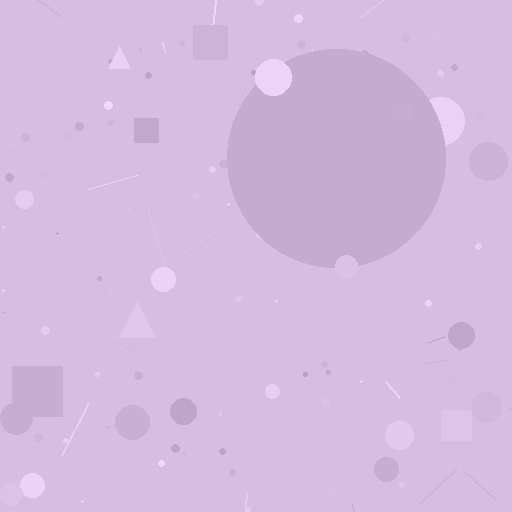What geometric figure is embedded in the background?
A circle is embedded in the background.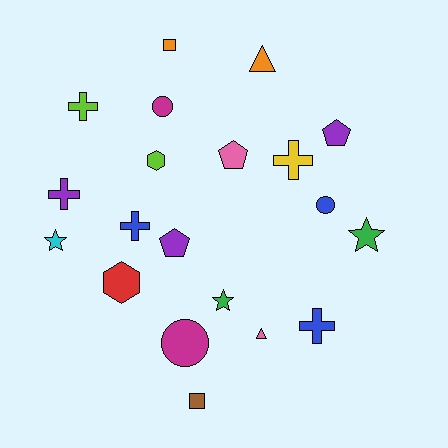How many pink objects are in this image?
There are 2 pink objects.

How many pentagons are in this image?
There are 3 pentagons.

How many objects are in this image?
There are 20 objects.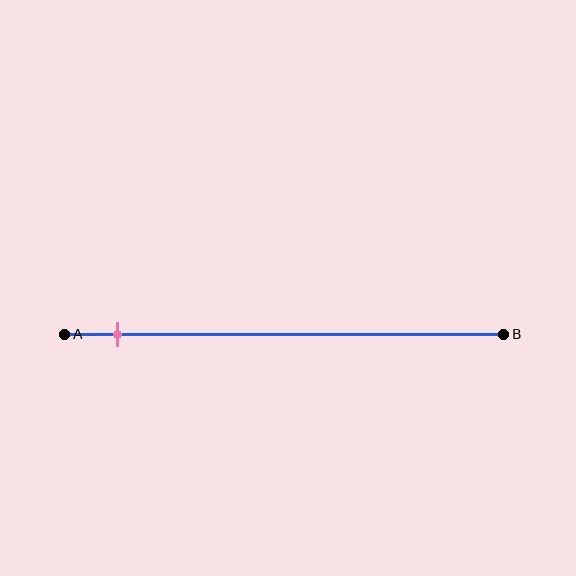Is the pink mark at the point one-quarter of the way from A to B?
No, the mark is at about 10% from A, not at the 25% one-quarter point.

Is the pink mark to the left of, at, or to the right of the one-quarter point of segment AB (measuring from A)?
The pink mark is to the left of the one-quarter point of segment AB.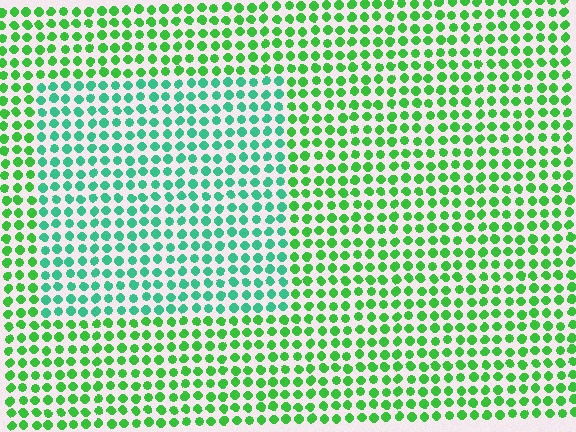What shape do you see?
I see a rectangle.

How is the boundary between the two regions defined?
The boundary is defined purely by a slight shift in hue (about 36 degrees). Spacing, size, and orientation are identical on both sides.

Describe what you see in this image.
The image is filled with small green elements in a uniform arrangement. A rectangle-shaped region is visible where the elements are tinted to a slightly different hue, forming a subtle color boundary.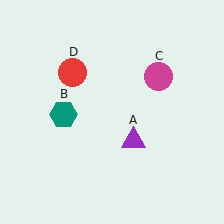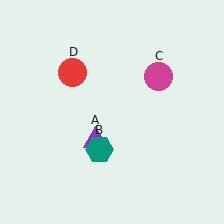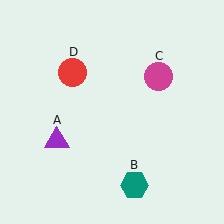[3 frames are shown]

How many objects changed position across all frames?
2 objects changed position: purple triangle (object A), teal hexagon (object B).